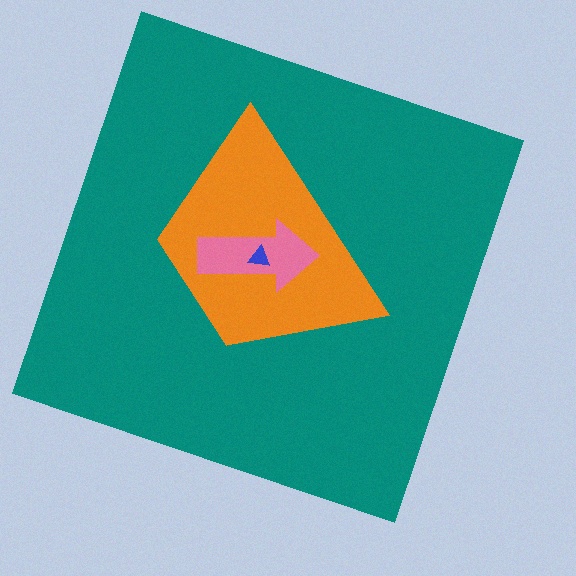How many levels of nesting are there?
4.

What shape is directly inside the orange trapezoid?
The pink arrow.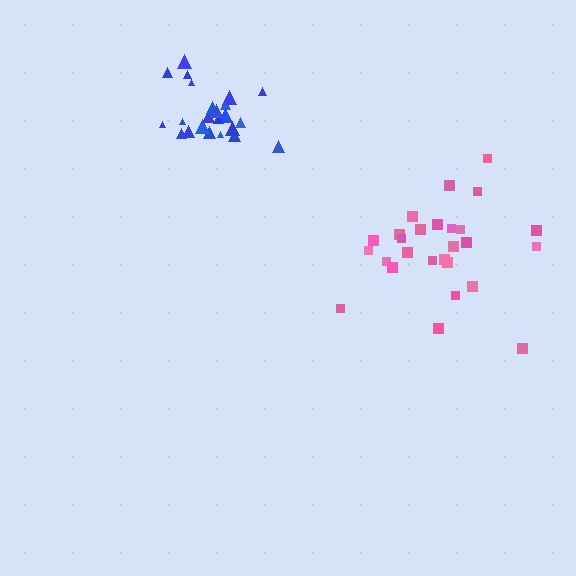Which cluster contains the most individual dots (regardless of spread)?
Pink (27).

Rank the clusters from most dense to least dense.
blue, pink.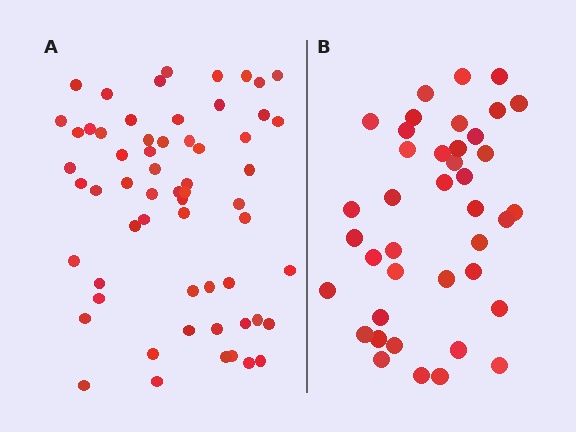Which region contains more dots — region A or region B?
Region A (the left region) has more dots.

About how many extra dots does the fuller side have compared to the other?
Region A has approximately 20 more dots than region B.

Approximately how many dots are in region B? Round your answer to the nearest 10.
About 40 dots.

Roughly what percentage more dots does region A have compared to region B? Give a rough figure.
About 50% more.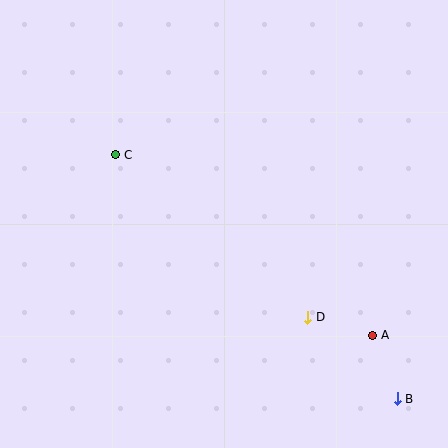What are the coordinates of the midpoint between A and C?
The midpoint between A and C is at (244, 245).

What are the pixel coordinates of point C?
Point C is at (116, 155).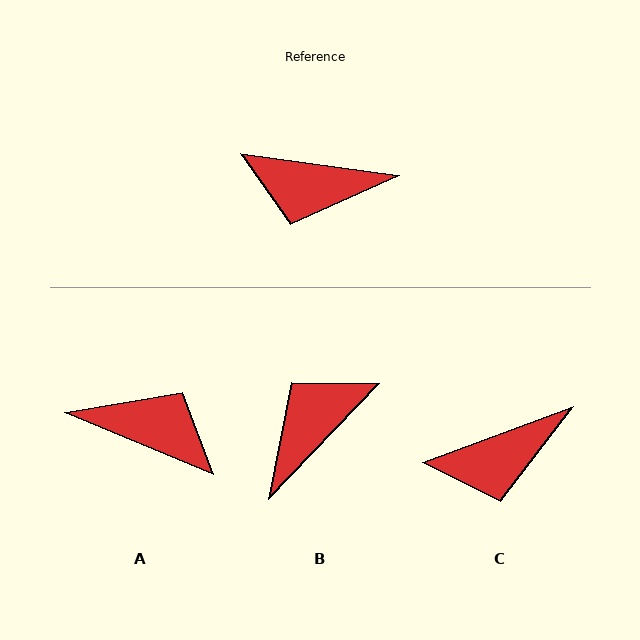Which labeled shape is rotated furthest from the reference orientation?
A, about 165 degrees away.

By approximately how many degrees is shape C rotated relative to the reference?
Approximately 28 degrees counter-clockwise.